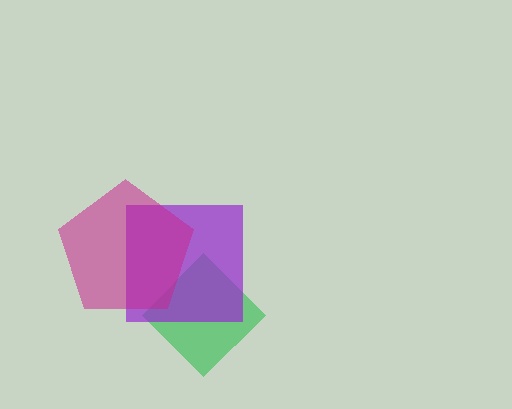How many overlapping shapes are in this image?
There are 3 overlapping shapes in the image.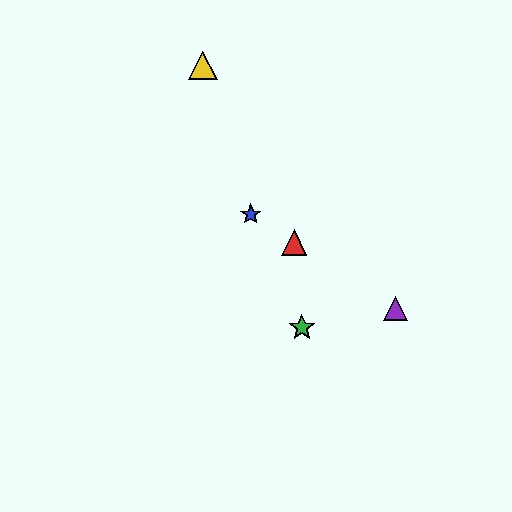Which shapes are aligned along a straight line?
The red triangle, the blue star, the purple triangle are aligned along a straight line.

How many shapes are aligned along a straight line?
3 shapes (the red triangle, the blue star, the purple triangle) are aligned along a straight line.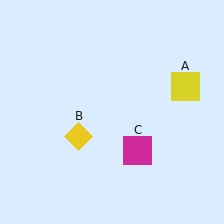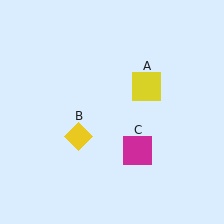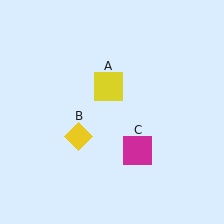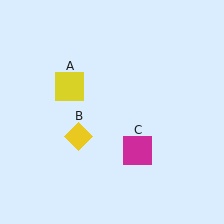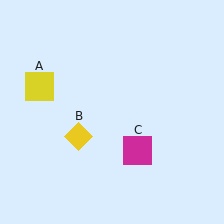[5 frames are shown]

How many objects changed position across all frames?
1 object changed position: yellow square (object A).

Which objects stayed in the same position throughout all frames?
Yellow diamond (object B) and magenta square (object C) remained stationary.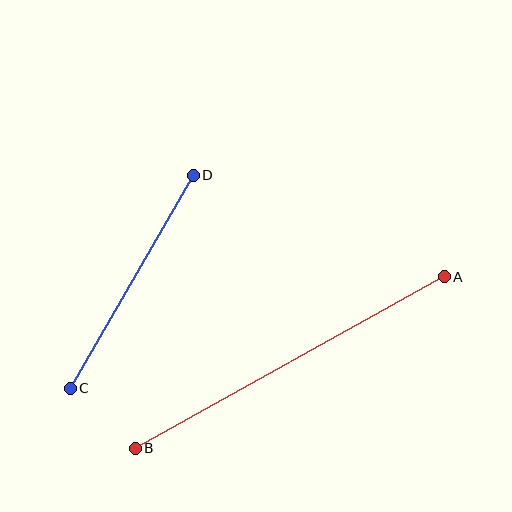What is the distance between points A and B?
The distance is approximately 353 pixels.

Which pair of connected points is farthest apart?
Points A and B are farthest apart.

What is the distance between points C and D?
The distance is approximately 246 pixels.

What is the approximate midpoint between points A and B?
The midpoint is at approximately (290, 363) pixels.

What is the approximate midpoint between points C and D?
The midpoint is at approximately (132, 282) pixels.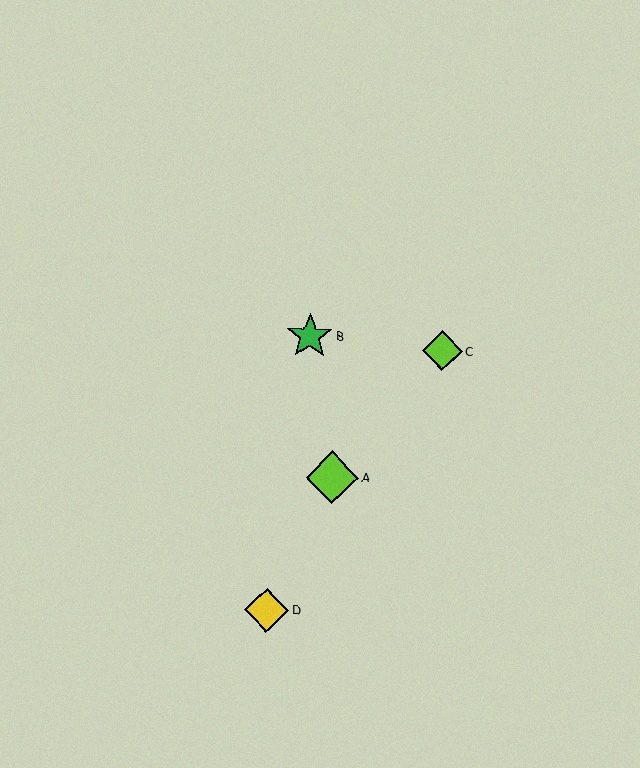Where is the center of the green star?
The center of the green star is at (310, 336).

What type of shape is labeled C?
Shape C is a lime diamond.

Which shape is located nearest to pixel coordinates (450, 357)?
The lime diamond (labeled C) at (442, 351) is nearest to that location.